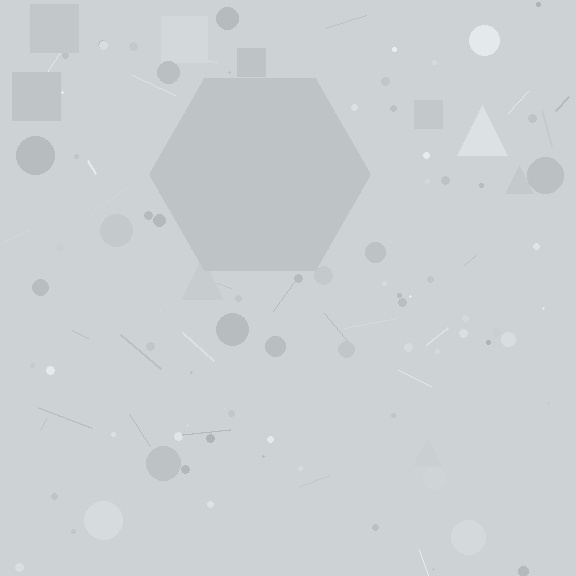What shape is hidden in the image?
A hexagon is hidden in the image.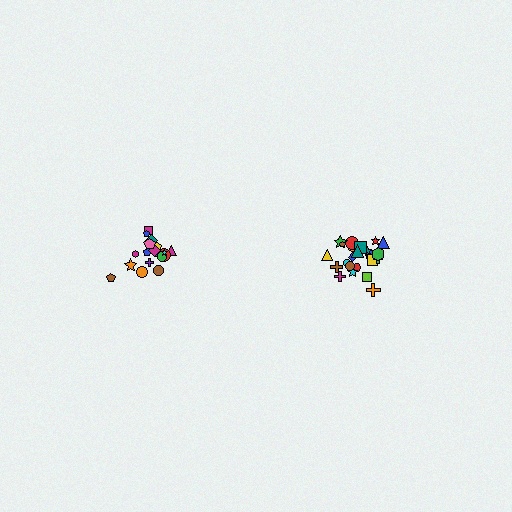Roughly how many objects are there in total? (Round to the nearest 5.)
Roughly 45 objects in total.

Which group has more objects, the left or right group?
The right group.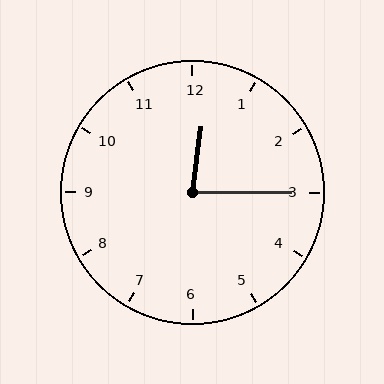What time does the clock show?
12:15.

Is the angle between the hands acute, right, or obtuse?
It is acute.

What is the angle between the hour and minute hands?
Approximately 82 degrees.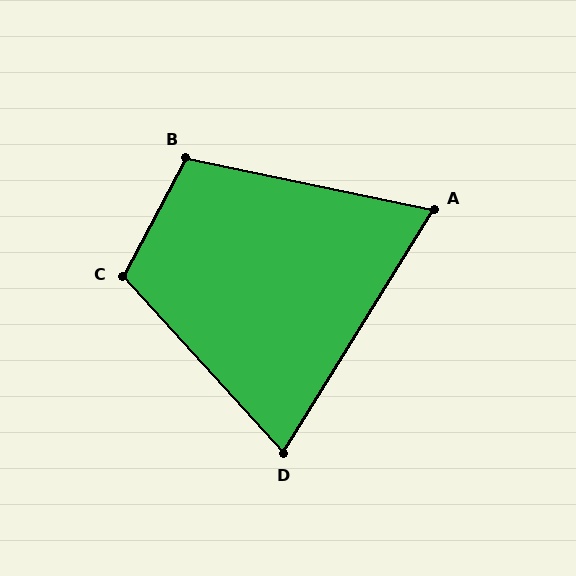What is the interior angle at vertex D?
Approximately 74 degrees (acute).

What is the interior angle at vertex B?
Approximately 106 degrees (obtuse).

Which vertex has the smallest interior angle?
A, at approximately 70 degrees.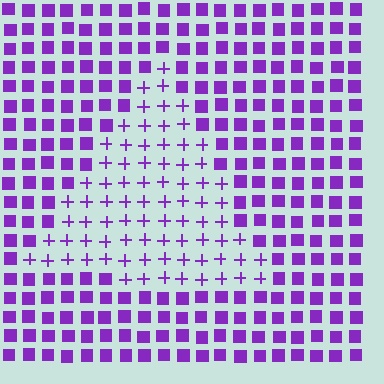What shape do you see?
I see a triangle.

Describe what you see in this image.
The image is filled with small purple elements arranged in a uniform grid. A triangle-shaped region contains plus signs, while the surrounding area contains squares. The boundary is defined purely by the change in element shape.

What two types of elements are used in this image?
The image uses plus signs inside the triangle region and squares outside it.